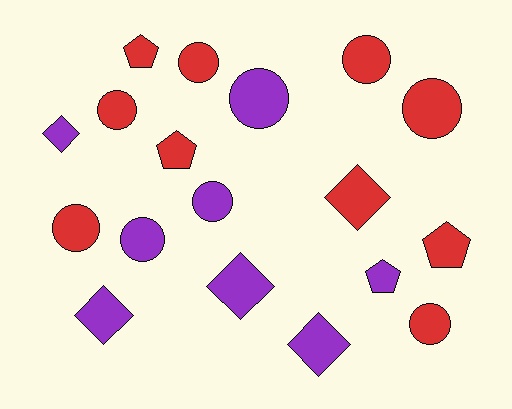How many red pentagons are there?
There are 3 red pentagons.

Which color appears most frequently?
Red, with 10 objects.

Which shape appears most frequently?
Circle, with 9 objects.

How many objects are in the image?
There are 18 objects.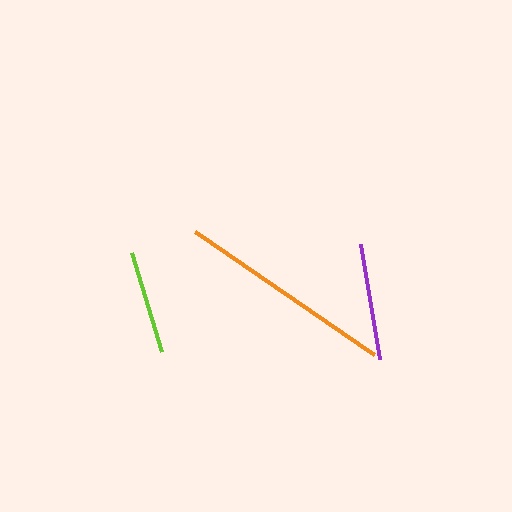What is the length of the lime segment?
The lime segment is approximately 104 pixels long.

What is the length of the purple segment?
The purple segment is approximately 117 pixels long.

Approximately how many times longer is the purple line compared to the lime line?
The purple line is approximately 1.1 times the length of the lime line.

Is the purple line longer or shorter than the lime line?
The purple line is longer than the lime line.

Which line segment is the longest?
The orange line is the longest at approximately 218 pixels.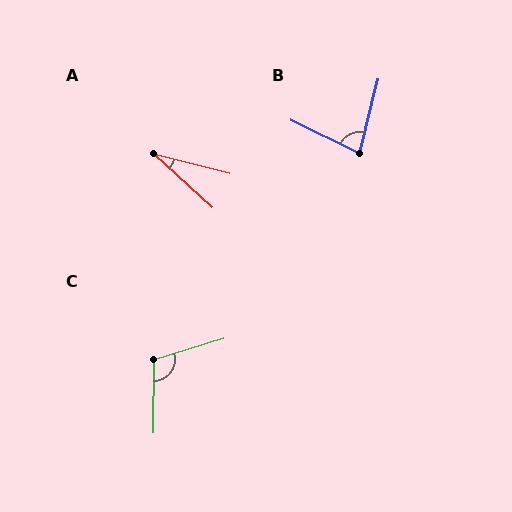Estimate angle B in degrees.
Approximately 78 degrees.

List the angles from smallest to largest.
A (28°), B (78°), C (107°).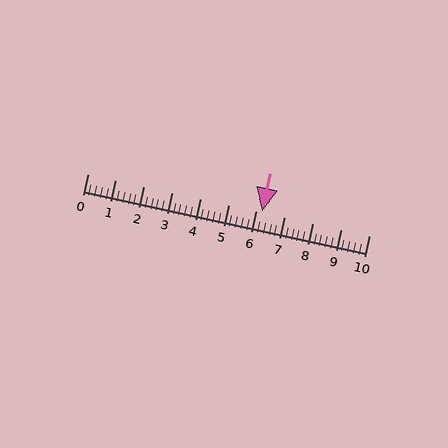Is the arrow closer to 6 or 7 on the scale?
The arrow is closer to 6.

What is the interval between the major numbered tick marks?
The major tick marks are spaced 1 units apart.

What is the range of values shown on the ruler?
The ruler shows values from 0 to 10.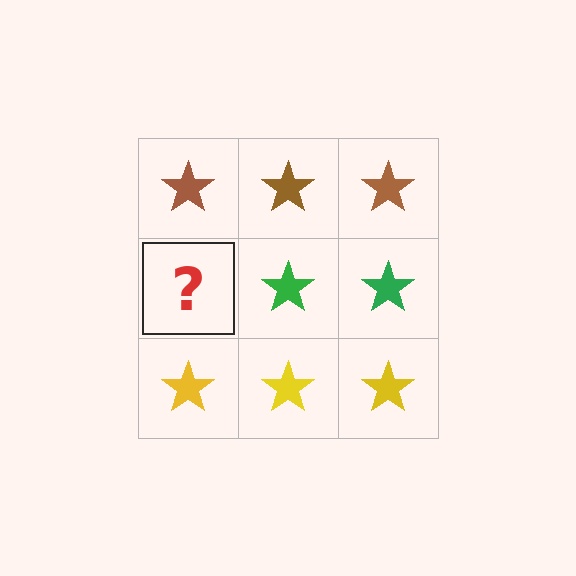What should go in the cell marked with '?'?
The missing cell should contain a green star.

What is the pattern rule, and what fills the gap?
The rule is that each row has a consistent color. The gap should be filled with a green star.